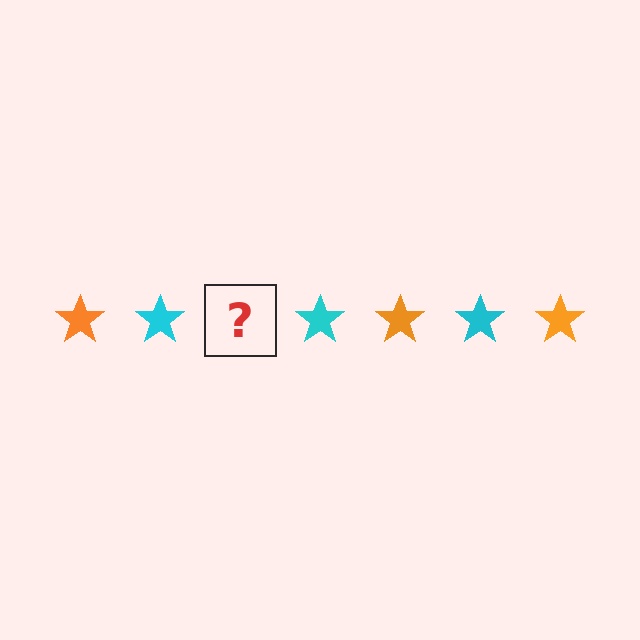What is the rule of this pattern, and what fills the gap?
The rule is that the pattern cycles through orange, cyan stars. The gap should be filled with an orange star.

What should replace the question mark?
The question mark should be replaced with an orange star.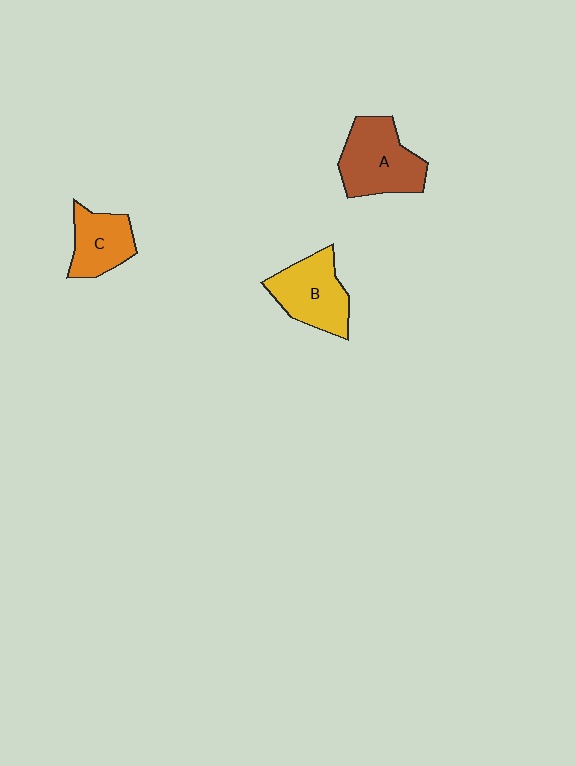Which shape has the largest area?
Shape A (brown).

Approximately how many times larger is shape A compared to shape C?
Approximately 1.5 times.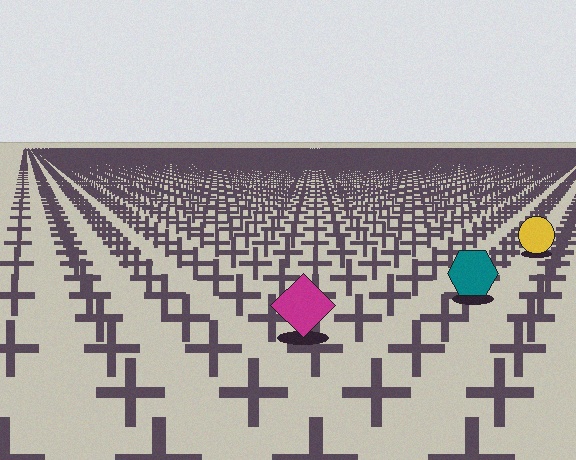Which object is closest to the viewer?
The magenta diamond is closest. The texture marks near it are larger and more spread out.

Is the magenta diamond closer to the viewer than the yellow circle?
Yes. The magenta diamond is closer — you can tell from the texture gradient: the ground texture is coarser near it.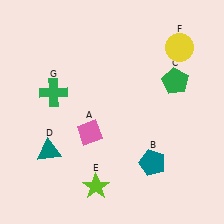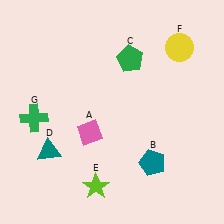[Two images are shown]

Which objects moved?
The objects that moved are: the green pentagon (C), the green cross (G).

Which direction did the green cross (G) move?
The green cross (G) moved down.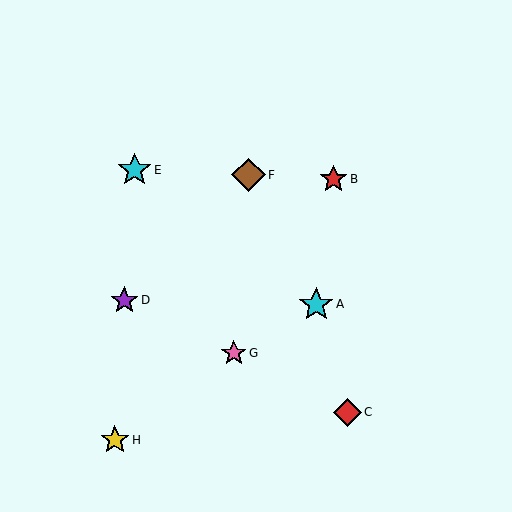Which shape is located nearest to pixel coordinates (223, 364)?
The pink star (labeled G) at (234, 353) is nearest to that location.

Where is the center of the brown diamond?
The center of the brown diamond is at (248, 175).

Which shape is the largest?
The cyan star (labeled A) is the largest.